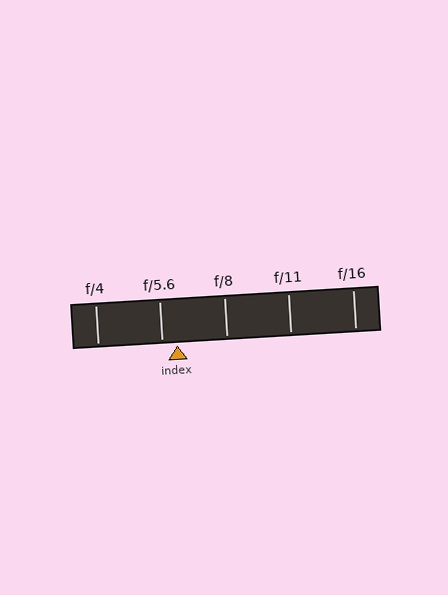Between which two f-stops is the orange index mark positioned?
The index mark is between f/5.6 and f/8.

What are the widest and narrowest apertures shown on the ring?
The widest aperture shown is f/4 and the narrowest is f/16.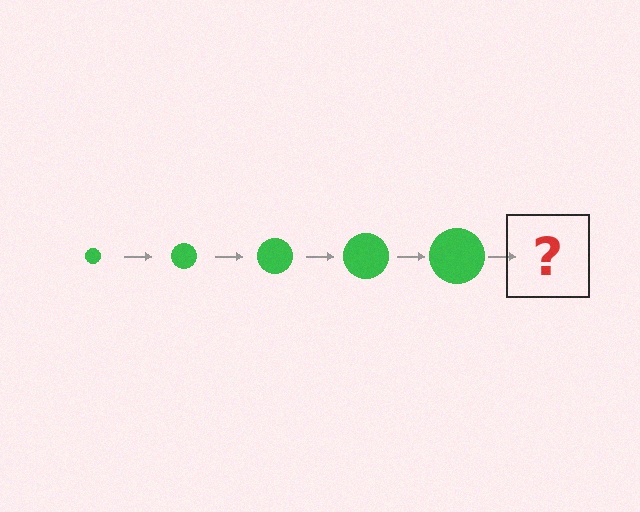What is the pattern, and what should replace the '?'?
The pattern is that the circle gets progressively larger each step. The '?' should be a green circle, larger than the previous one.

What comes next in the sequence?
The next element should be a green circle, larger than the previous one.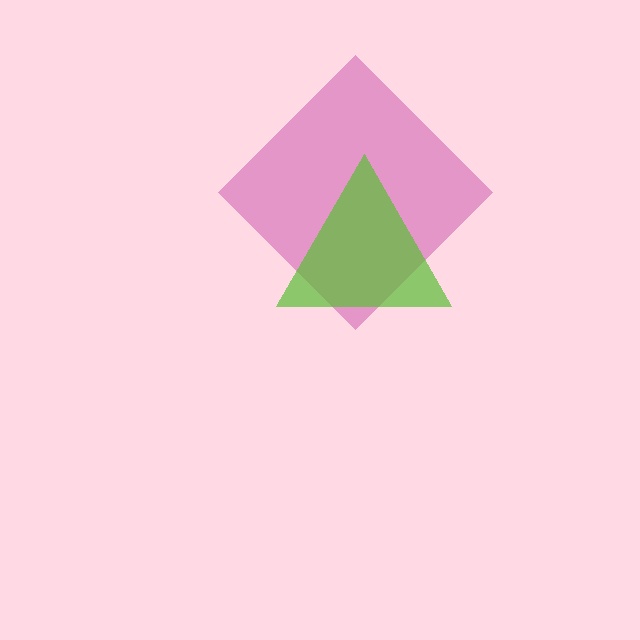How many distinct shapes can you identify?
There are 2 distinct shapes: a magenta diamond, a lime triangle.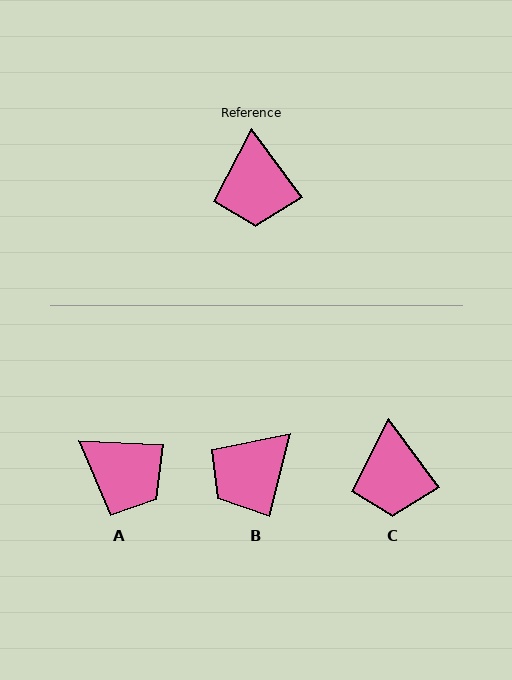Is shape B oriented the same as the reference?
No, it is off by about 51 degrees.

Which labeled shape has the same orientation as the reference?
C.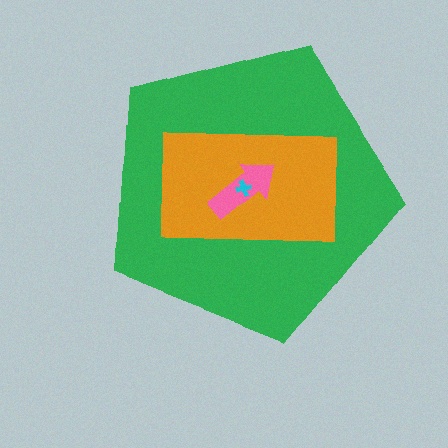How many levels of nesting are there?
4.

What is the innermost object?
The cyan cross.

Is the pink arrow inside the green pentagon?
Yes.